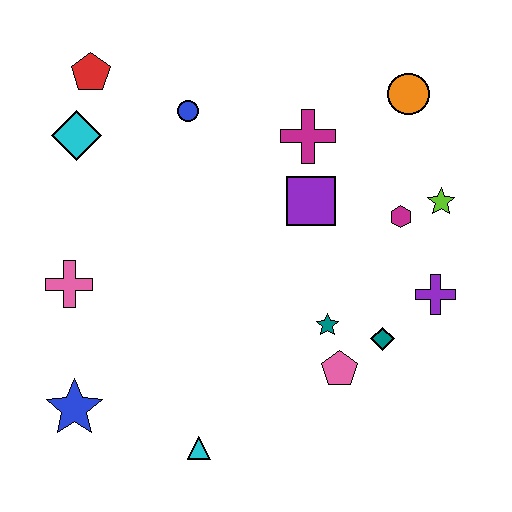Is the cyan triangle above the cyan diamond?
No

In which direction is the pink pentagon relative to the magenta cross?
The pink pentagon is below the magenta cross.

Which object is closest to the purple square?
The magenta cross is closest to the purple square.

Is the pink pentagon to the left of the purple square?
No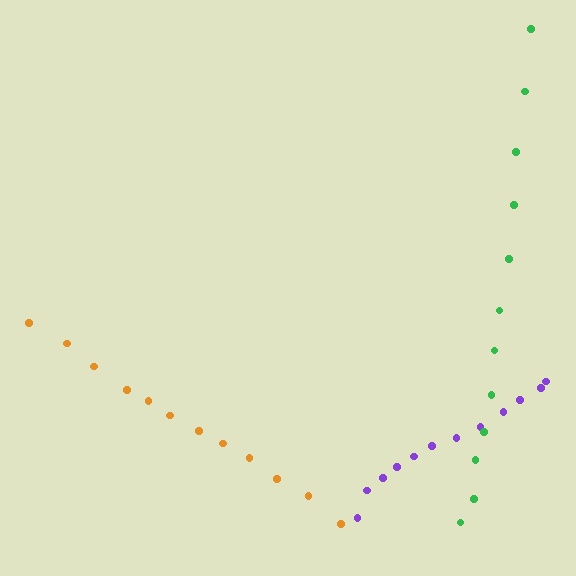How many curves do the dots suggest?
There are 3 distinct paths.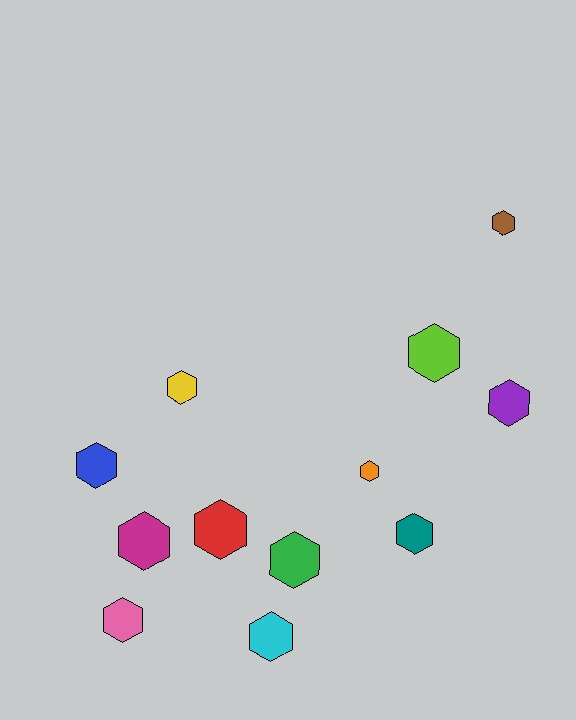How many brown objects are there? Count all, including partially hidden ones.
There is 1 brown object.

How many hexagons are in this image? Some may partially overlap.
There are 12 hexagons.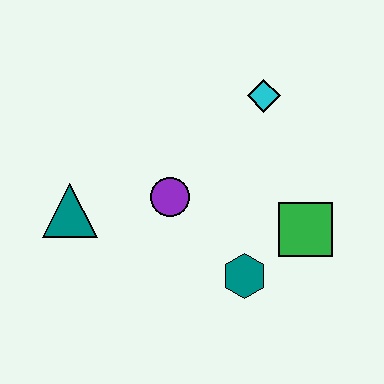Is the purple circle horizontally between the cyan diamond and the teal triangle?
Yes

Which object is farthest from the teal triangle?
The green square is farthest from the teal triangle.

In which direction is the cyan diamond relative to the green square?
The cyan diamond is above the green square.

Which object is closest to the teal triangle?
The purple circle is closest to the teal triangle.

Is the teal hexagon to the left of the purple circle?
No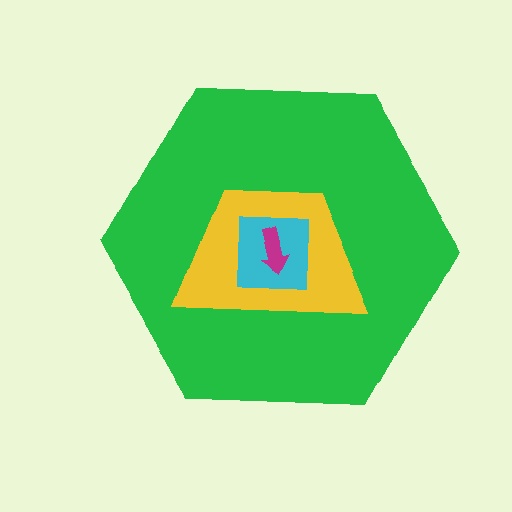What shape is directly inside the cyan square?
The magenta arrow.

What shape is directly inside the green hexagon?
The yellow trapezoid.